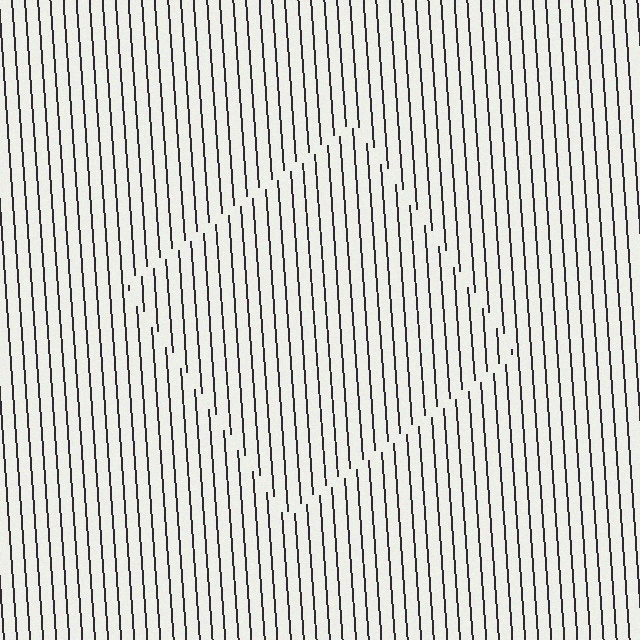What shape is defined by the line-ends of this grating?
An illusory square. The interior of the shape contains the same grating, shifted by half a period — the contour is defined by the phase discontinuity where line-ends from the inner and outer gratings abut.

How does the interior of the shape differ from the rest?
The interior of the shape contains the same grating, shifted by half a period — the contour is defined by the phase discontinuity where line-ends from the inner and outer gratings abut.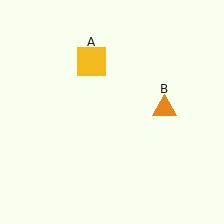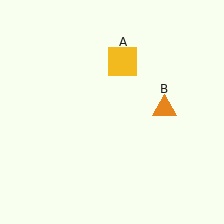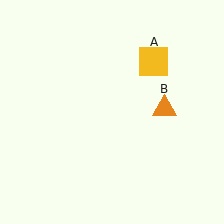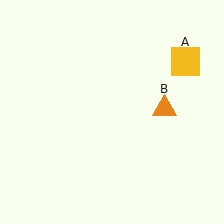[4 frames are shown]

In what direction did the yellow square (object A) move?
The yellow square (object A) moved right.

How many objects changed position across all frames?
1 object changed position: yellow square (object A).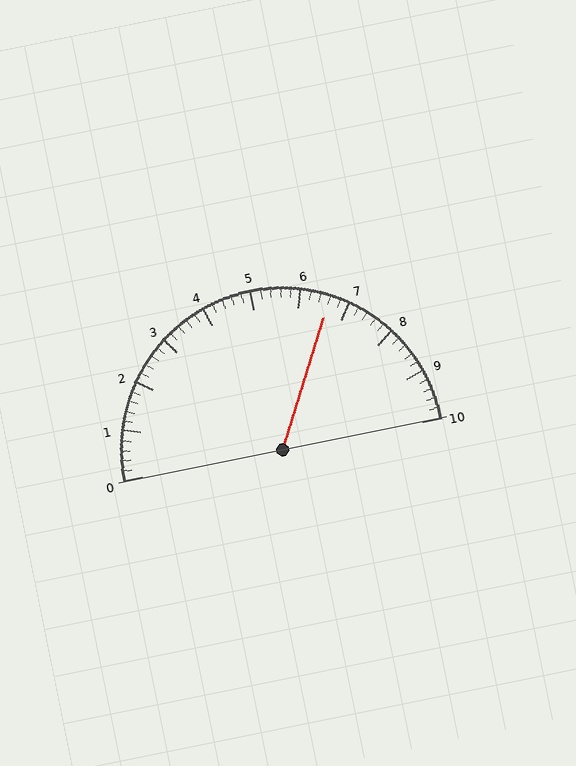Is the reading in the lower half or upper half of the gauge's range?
The reading is in the upper half of the range (0 to 10).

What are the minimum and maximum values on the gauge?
The gauge ranges from 0 to 10.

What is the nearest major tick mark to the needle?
The nearest major tick mark is 7.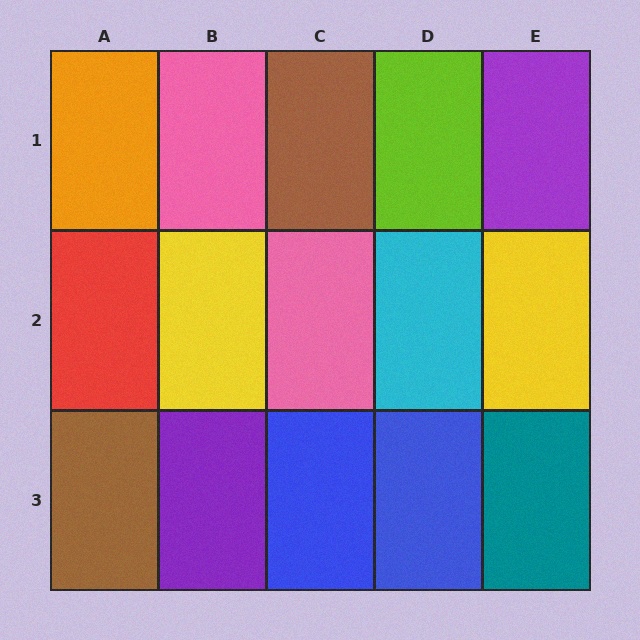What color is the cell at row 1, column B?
Pink.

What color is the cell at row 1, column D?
Lime.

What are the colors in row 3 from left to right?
Brown, purple, blue, blue, teal.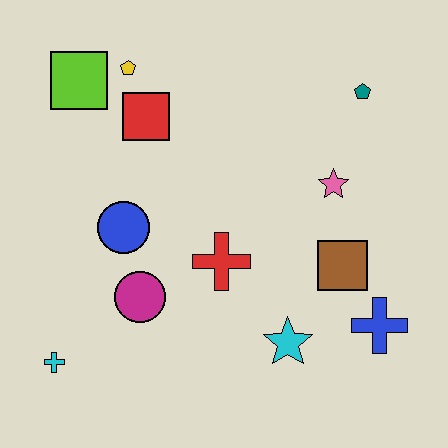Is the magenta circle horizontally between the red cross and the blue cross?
No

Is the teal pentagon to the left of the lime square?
No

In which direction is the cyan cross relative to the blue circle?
The cyan cross is below the blue circle.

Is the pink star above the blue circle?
Yes